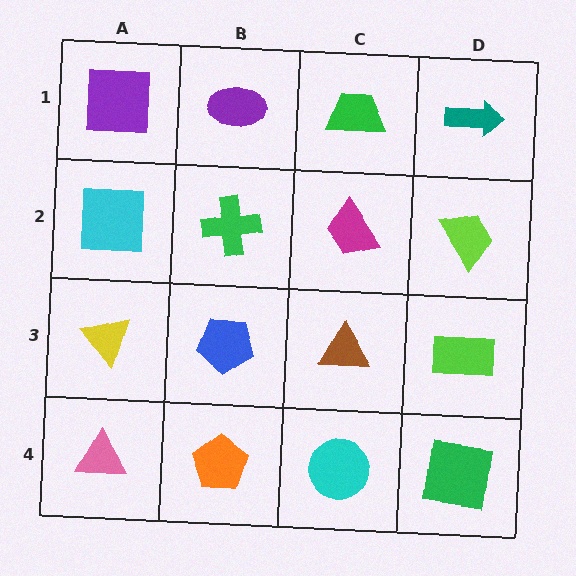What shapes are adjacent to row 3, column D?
A lime trapezoid (row 2, column D), a green square (row 4, column D), a brown triangle (row 3, column C).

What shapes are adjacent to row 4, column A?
A yellow triangle (row 3, column A), an orange pentagon (row 4, column B).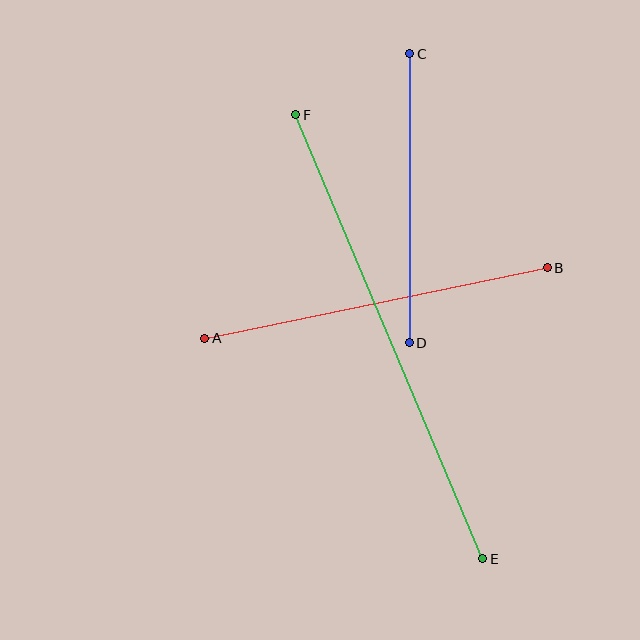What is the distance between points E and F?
The distance is approximately 482 pixels.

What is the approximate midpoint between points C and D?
The midpoint is at approximately (409, 198) pixels.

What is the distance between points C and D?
The distance is approximately 289 pixels.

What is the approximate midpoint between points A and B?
The midpoint is at approximately (376, 303) pixels.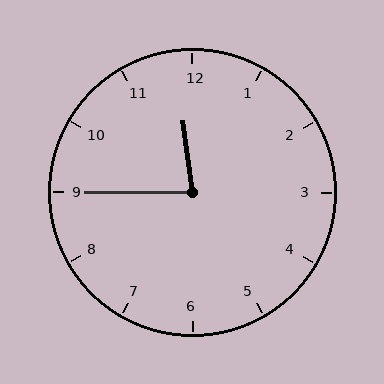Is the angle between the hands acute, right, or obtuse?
It is acute.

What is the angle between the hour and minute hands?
Approximately 82 degrees.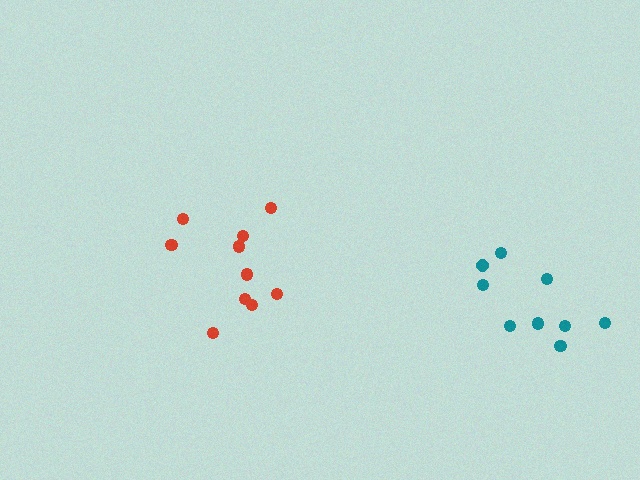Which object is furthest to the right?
The teal cluster is rightmost.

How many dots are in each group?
Group 1: 9 dots, Group 2: 10 dots (19 total).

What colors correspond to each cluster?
The clusters are colored: teal, red.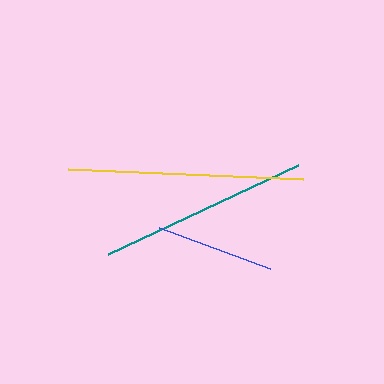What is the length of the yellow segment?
The yellow segment is approximately 235 pixels long.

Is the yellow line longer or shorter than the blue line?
The yellow line is longer than the blue line.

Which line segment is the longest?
The yellow line is the longest at approximately 235 pixels.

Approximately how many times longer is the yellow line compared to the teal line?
The yellow line is approximately 1.1 times the length of the teal line.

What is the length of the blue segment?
The blue segment is approximately 118 pixels long.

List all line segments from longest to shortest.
From longest to shortest: yellow, teal, blue.